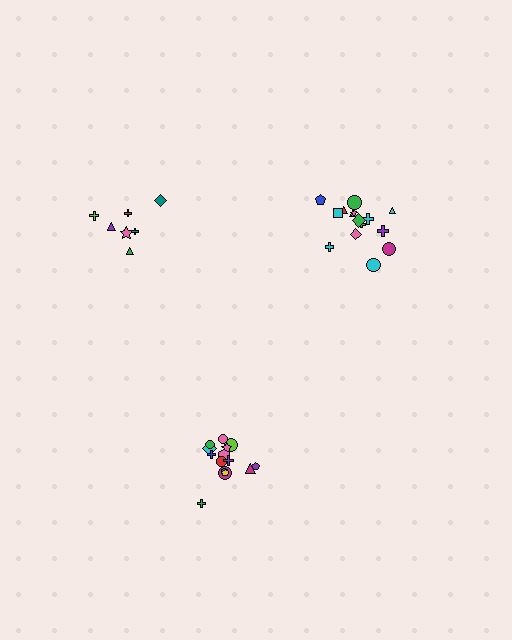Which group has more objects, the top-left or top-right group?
The top-right group.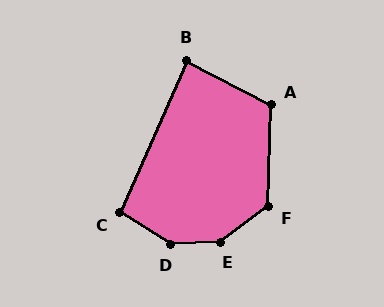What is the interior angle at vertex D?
Approximately 145 degrees (obtuse).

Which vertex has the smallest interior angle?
B, at approximately 86 degrees.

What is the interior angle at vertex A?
Approximately 116 degrees (obtuse).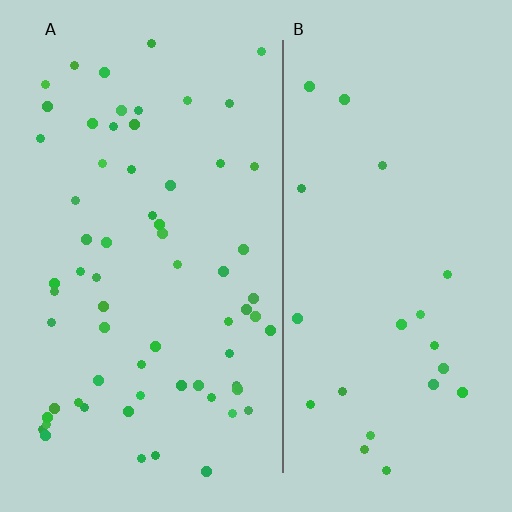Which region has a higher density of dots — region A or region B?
A (the left).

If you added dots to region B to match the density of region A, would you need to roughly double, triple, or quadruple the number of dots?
Approximately triple.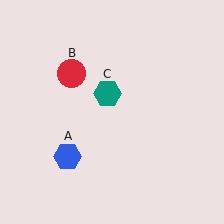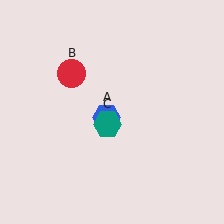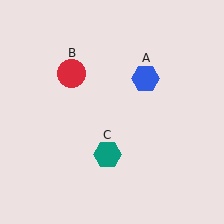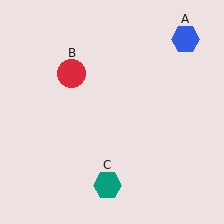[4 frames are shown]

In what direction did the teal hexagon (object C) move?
The teal hexagon (object C) moved down.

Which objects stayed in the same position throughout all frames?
Red circle (object B) remained stationary.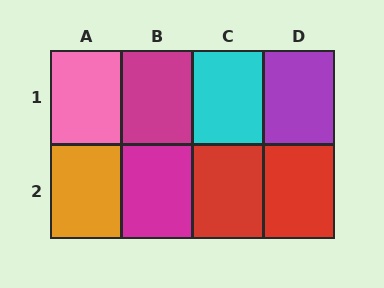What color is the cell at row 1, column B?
Magenta.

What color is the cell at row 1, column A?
Pink.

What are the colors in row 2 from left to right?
Orange, magenta, red, red.